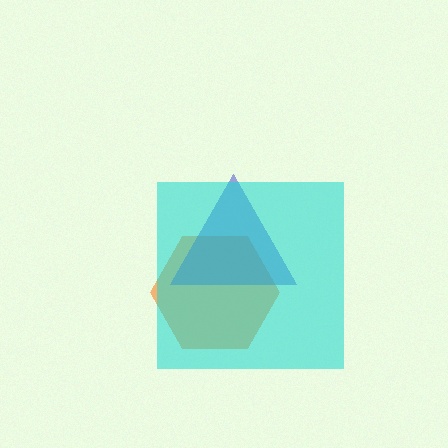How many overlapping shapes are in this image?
There are 3 overlapping shapes in the image.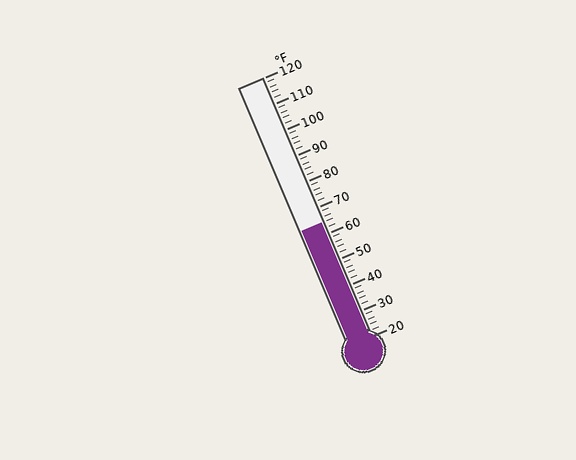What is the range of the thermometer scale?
The thermometer scale ranges from 20°F to 120°F.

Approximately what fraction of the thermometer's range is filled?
The thermometer is filled to approximately 45% of its range.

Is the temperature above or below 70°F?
The temperature is below 70°F.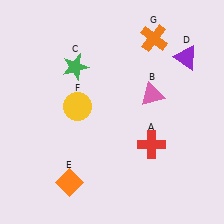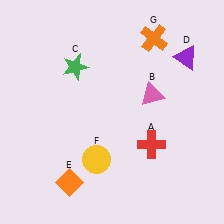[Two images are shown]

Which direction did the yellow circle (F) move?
The yellow circle (F) moved down.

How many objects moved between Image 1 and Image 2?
1 object moved between the two images.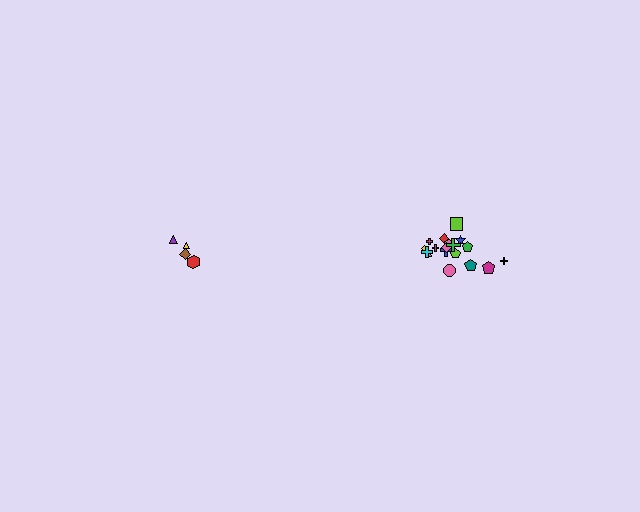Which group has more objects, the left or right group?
The right group.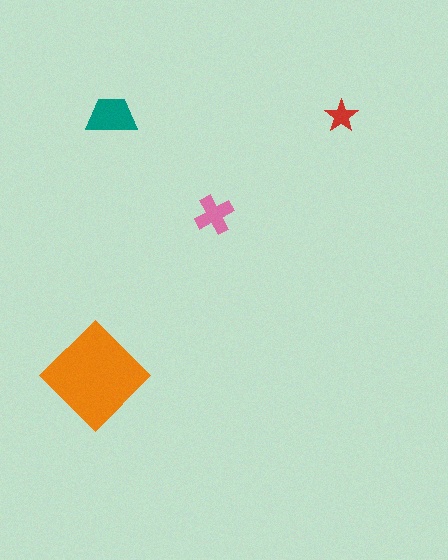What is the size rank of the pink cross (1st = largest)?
3rd.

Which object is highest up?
The teal trapezoid is topmost.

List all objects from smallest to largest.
The red star, the pink cross, the teal trapezoid, the orange diamond.